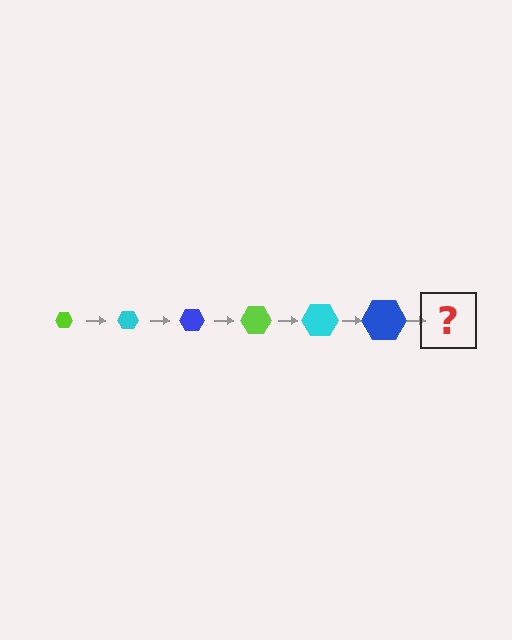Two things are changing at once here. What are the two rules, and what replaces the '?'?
The two rules are that the hexagon grows larger each step and the color cycles through lime, cyan, and blue. The '?' should be a lime hexagon, larger than the previous one.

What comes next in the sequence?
The next element should be a lime hexagon, larger than the previous one.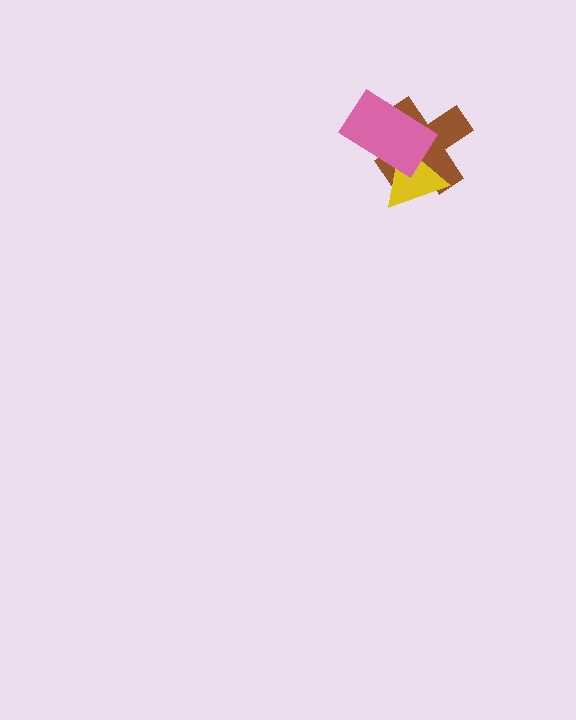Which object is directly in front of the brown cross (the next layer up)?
The yellow triangle is directly in front of the brown cross.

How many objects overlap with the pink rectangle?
2 objects overlap with the pink rectangle.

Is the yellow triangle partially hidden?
Yes, it is partially covered by another shape.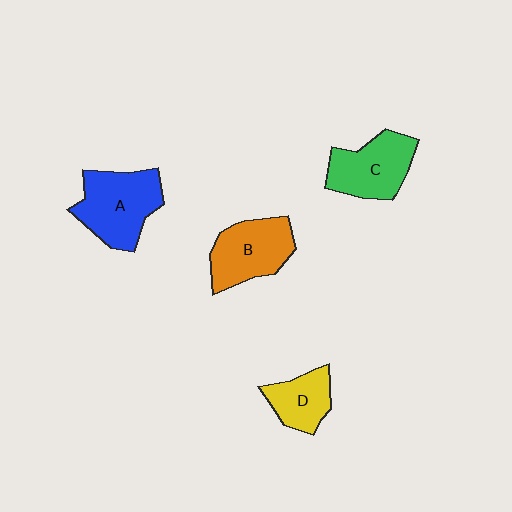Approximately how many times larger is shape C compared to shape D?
Approximately 1.4 times.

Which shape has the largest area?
Shape A (blue).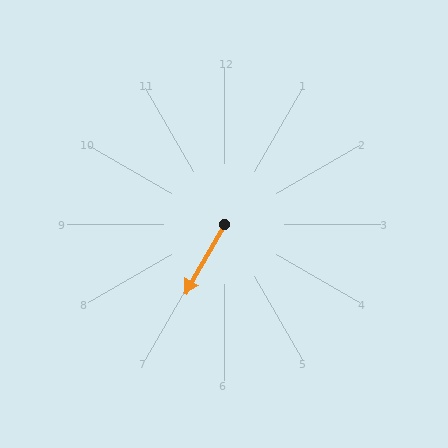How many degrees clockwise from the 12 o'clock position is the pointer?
Approximately 210 degrees.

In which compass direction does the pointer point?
Southwest.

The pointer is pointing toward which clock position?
Roughly 7 o'clock.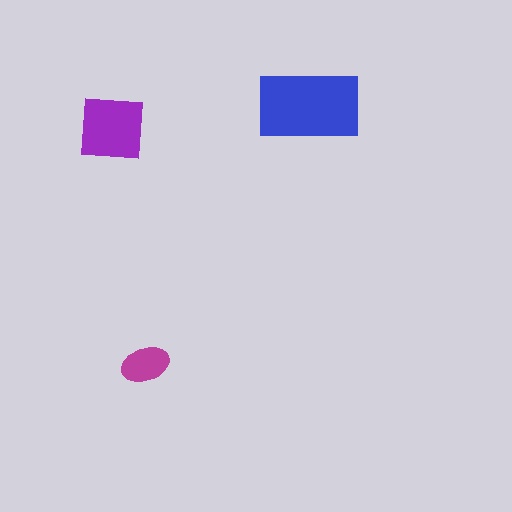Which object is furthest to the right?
The blue rectangle is rightmost.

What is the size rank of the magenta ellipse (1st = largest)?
3rd.